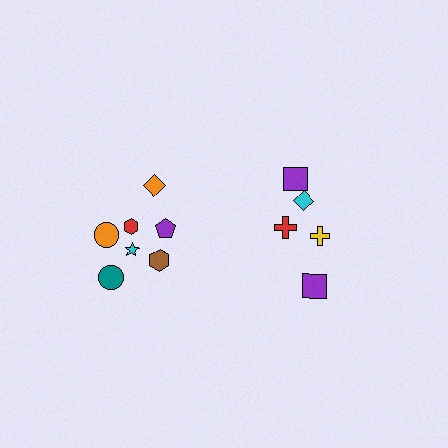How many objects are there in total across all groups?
There are 12 objects.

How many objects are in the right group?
There are 5 objects.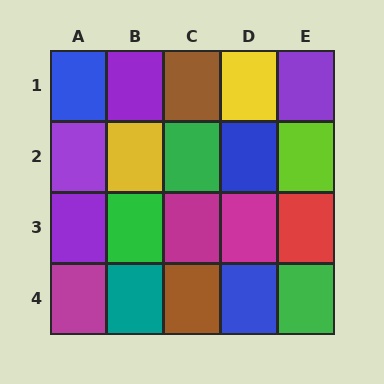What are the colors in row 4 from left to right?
Magenta, teal, brown, blue, green.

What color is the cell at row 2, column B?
Yellow.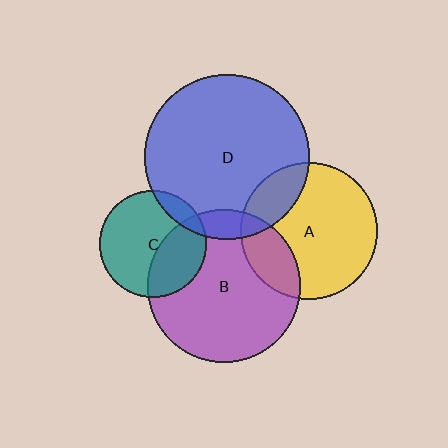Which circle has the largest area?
Circle D (blue).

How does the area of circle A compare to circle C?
Approximately 1.6 times.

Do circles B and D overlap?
Yes.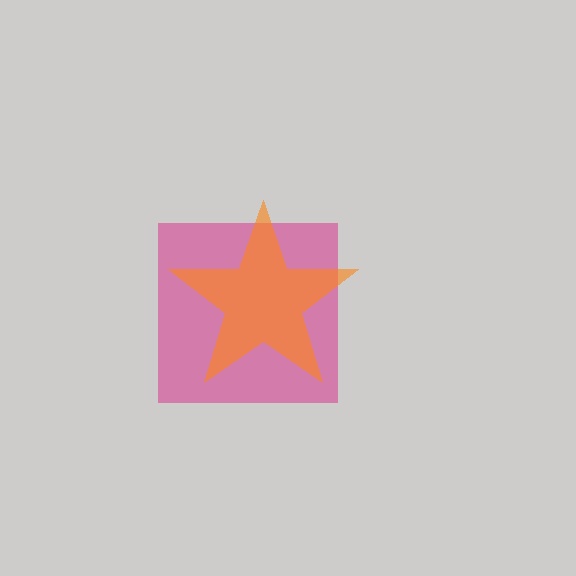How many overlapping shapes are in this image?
There are 2 overlapping shapes in the image.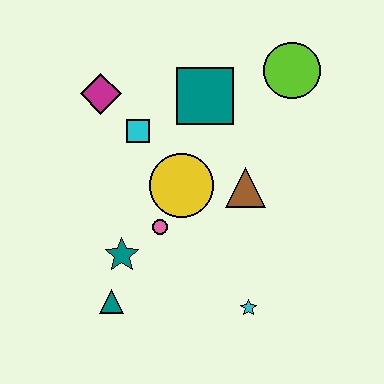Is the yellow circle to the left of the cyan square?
No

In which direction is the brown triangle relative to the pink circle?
The brown triangle is to the right of the pink circle.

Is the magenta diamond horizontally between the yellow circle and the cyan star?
No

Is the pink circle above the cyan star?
Yes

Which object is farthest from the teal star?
The lime circle is farthest from the teal star.